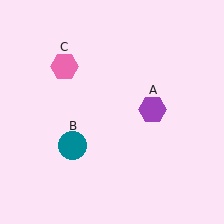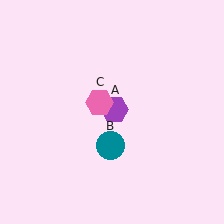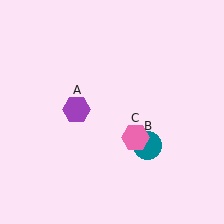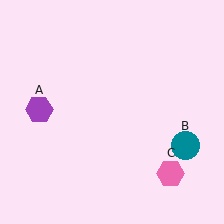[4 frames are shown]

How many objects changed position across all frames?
3 objects changed position: purple hexagon (object A), teal circle (object B), pink hexagon (object C).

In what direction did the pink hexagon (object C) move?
The pink hexagon (object C) moved down and to the right.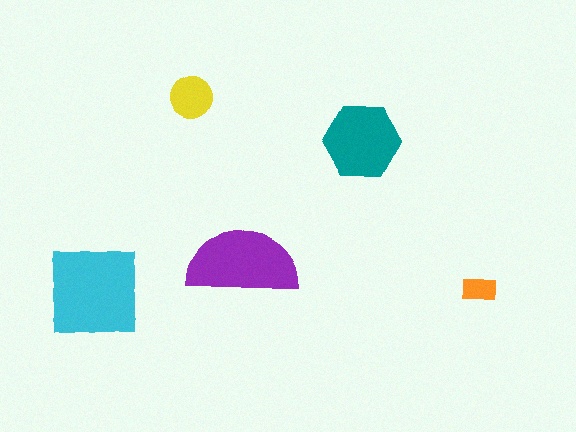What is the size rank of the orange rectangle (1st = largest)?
5th.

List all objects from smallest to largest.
The orange rectangle, the yellow circle, the teal hexagon, the purple semicircle, the cyan square.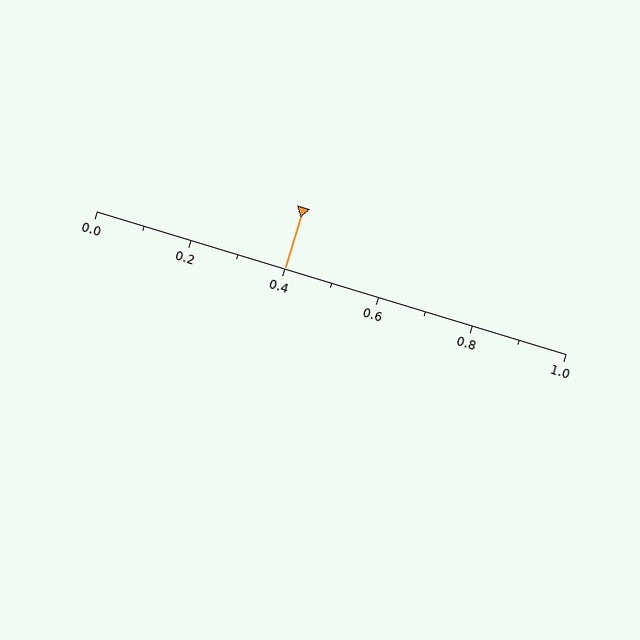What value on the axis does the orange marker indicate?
The marker indicates approximately 0.4.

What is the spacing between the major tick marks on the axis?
The major ticks are spaced 0.2 apart.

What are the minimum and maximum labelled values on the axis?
The axis runs from 0.0 to 1.0.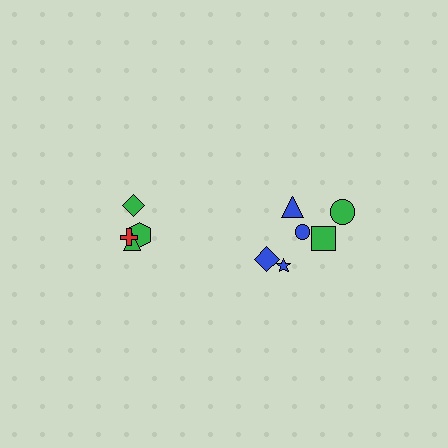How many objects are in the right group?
There are 6 objects.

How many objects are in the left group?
There are 4 objects.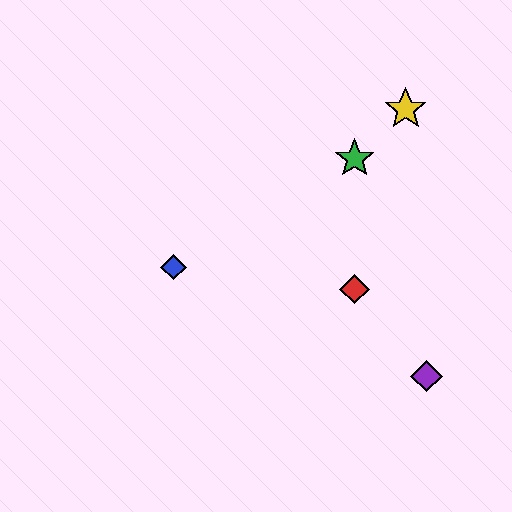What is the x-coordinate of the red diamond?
The red diamond is at x≈355.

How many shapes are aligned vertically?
2 shapes (the red diamond, the green star) are aligned vertically.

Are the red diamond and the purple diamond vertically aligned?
No, the red diamond is at x≈355 and the purple diamond is at x≈426.